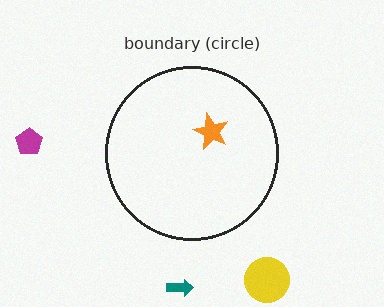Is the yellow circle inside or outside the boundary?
Outside.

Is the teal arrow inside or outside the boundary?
Outside.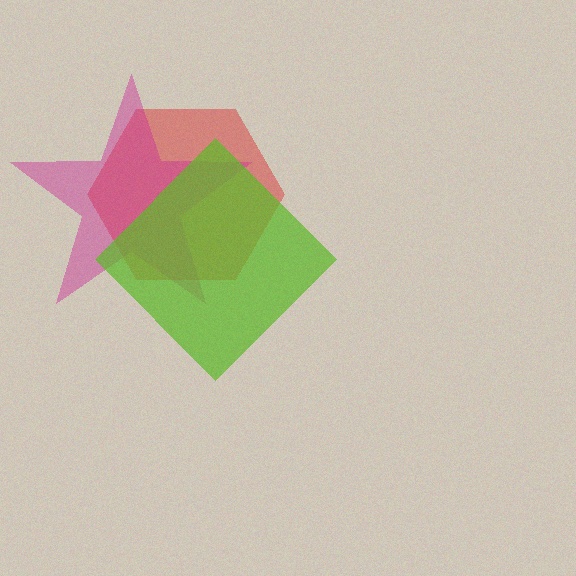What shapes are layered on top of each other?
The layered shapes are: a red hexagon, a magenta star, a lime diamond.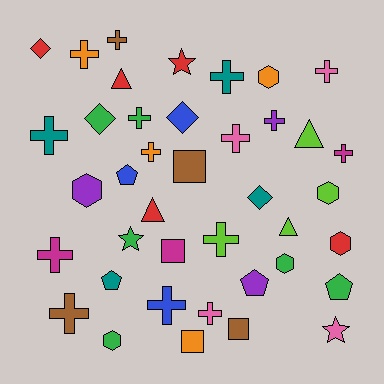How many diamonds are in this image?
There are 4 diamonds.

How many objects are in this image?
There are 40 objects.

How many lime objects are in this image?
There are 4 lime objects.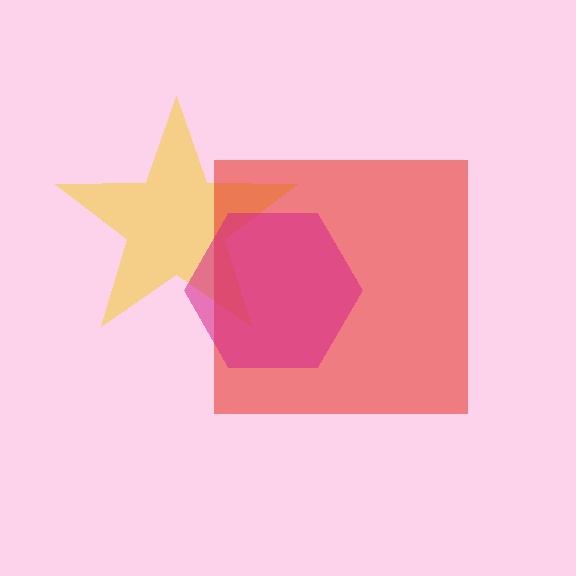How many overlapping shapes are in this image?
There are 3 overlapping shapes in the image.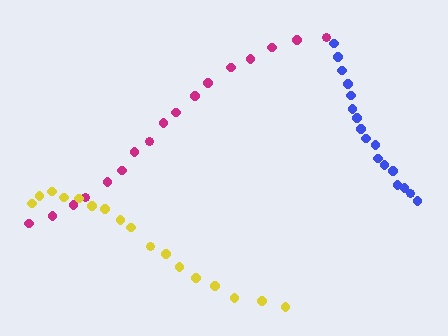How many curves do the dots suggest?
There are 3 distinct paths.